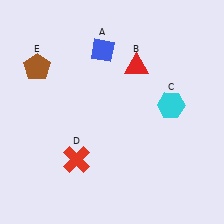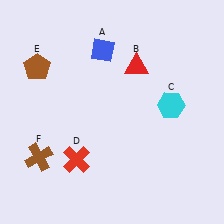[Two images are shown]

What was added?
A brown cross (F) was added in Image 2.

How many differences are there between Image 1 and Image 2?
There is 1 difference between the two images.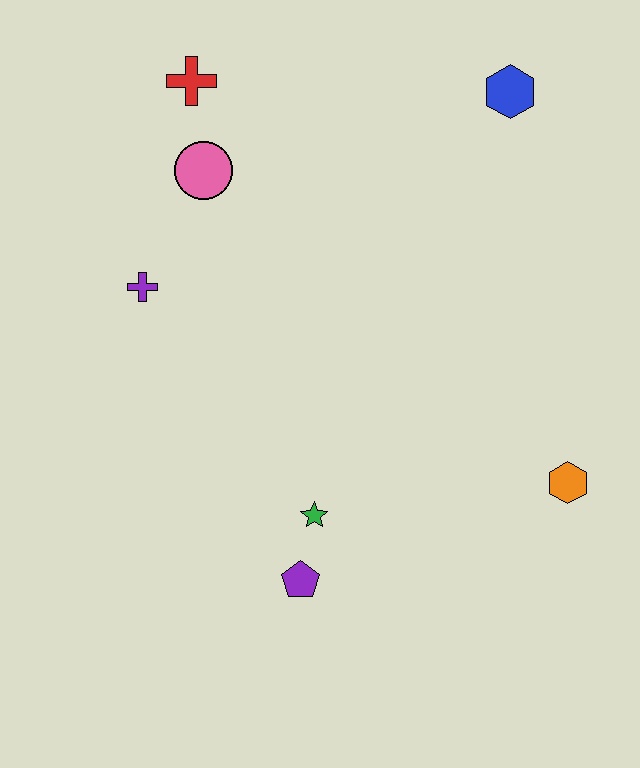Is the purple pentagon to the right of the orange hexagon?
No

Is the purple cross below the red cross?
Yes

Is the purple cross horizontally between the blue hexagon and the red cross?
No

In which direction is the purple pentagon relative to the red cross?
The purple pentagon is below the red cross.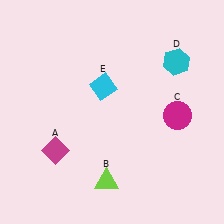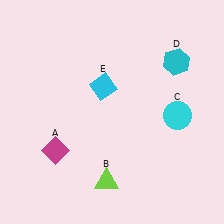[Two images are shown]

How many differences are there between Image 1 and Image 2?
There is 1 difference between the two images.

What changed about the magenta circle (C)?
In Image 1, C is magenta. In Image 2, it changed to cyan.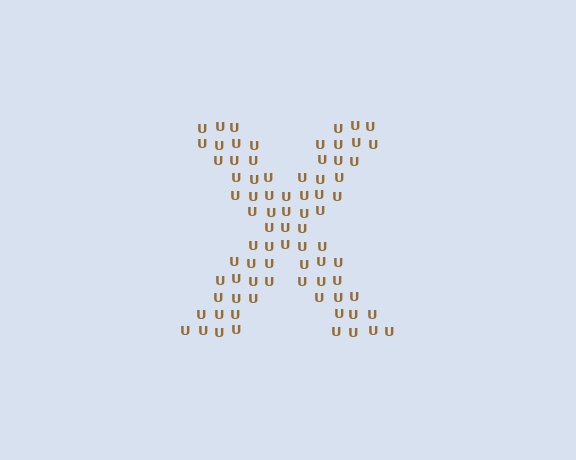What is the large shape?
The large shape is the letter X.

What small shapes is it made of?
It is made of small letter U's.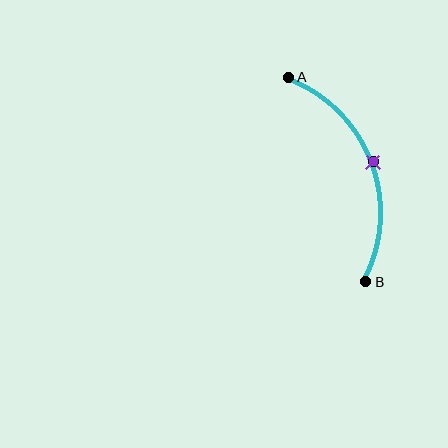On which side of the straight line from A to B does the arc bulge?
The arc bulges to the right of the straight line connecting A and B.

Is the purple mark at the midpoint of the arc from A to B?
Yes. The purple mark lies on the arc at equal arc-length from both A and B — it is the arc midpoint.